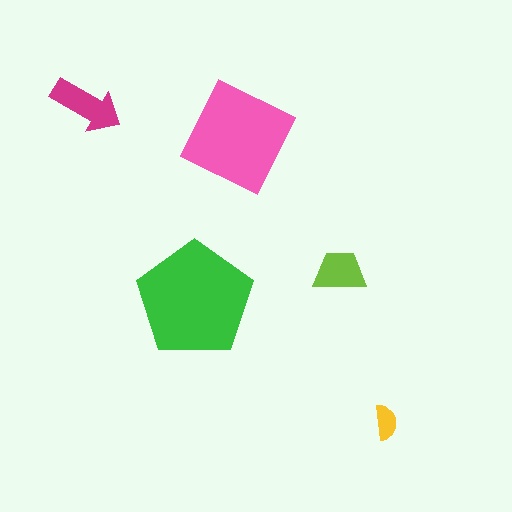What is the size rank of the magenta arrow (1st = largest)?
3rd.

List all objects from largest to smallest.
The green pentagon, the pink square, the magenta arrow, the lime trapezoid, the yellow semicircle.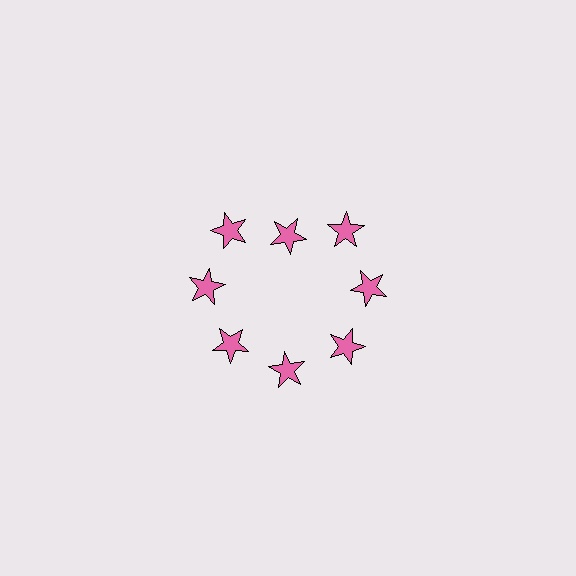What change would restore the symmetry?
The symmetry would be restored by moving it outward, back onto the ring so that all 8 stars sit at equal angles and equal distance from the center.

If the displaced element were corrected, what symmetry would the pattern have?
It would have 8-fold rotational symmetry — the pattern would map onto itself every 45 degrees.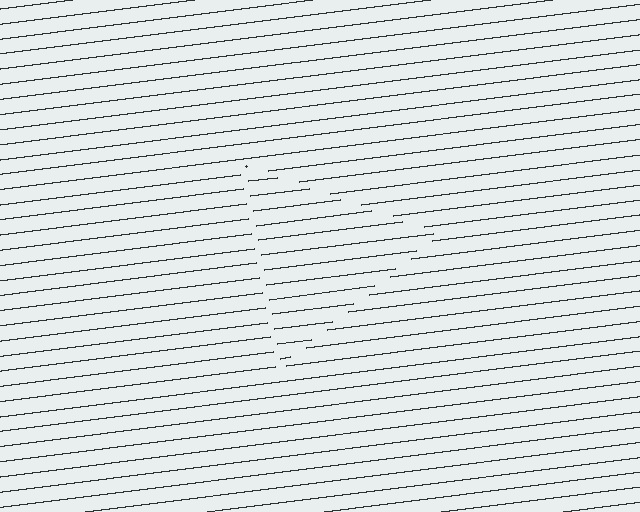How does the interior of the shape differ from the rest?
The interior of the shape contains the same grating, shifted by half a period — the contour is defined by the phase discontinuity where line-ends from the inner and outer gratings abut.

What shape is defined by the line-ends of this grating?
An illusory triangle. The interior of the shape contains the same grating, shifted by half a period — the contour is defined by the phase discontinuity where line-ends from the inner and outer gratings abut.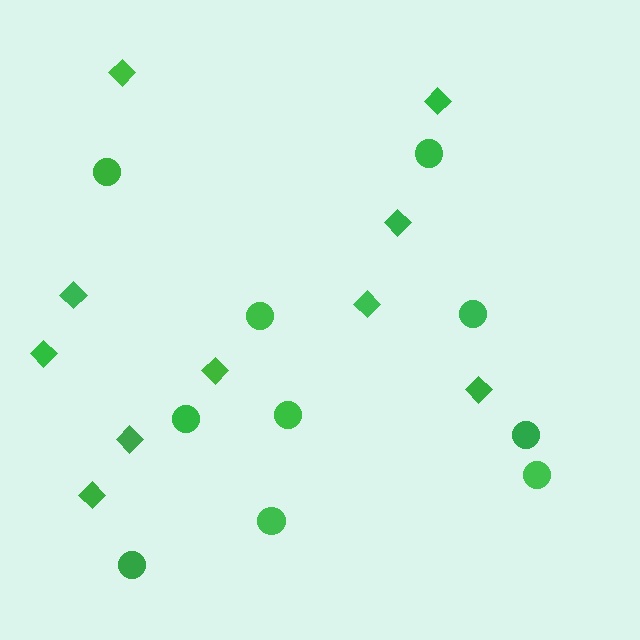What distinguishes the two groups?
There are 2 groups: one group of diamonds (10) and one group of circles (10).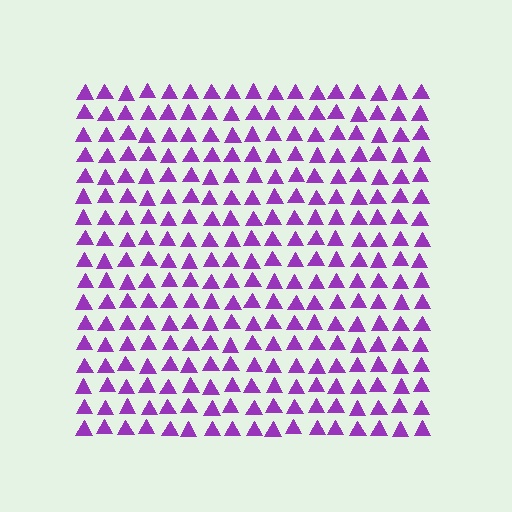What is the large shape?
The large shape is a square.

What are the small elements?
The small elements are triangles.